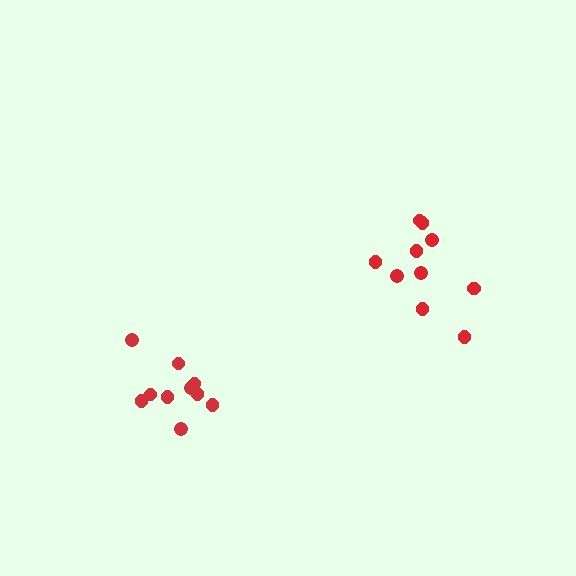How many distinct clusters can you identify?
There are 2 distinct clusters.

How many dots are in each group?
Group 1: 10 dots, Group 2: 10 dots (20 total).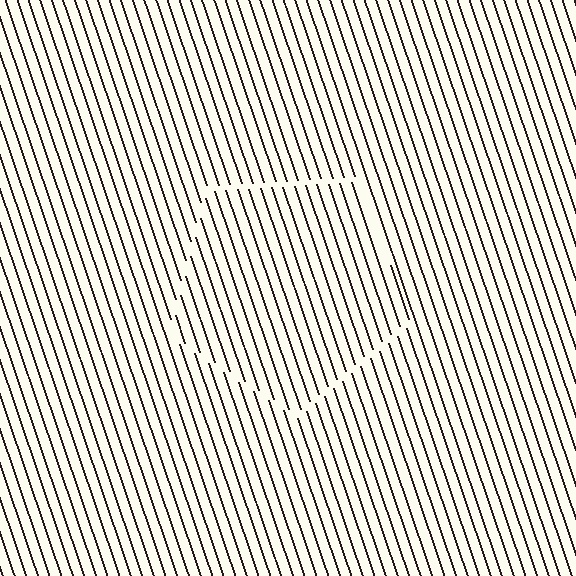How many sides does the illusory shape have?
5 sides — the line-ends trace a pentagon.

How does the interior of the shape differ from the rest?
The interior of the shape contains the same grating, shifted by half a period — the contour is defined by the phase discontinuity where line-ends from the inner and outer gratings abut.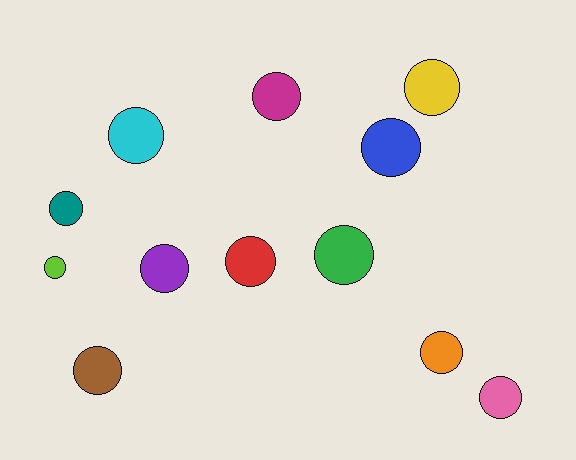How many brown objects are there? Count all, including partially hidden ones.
There is 1 brown object.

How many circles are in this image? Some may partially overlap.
There are 12 circles.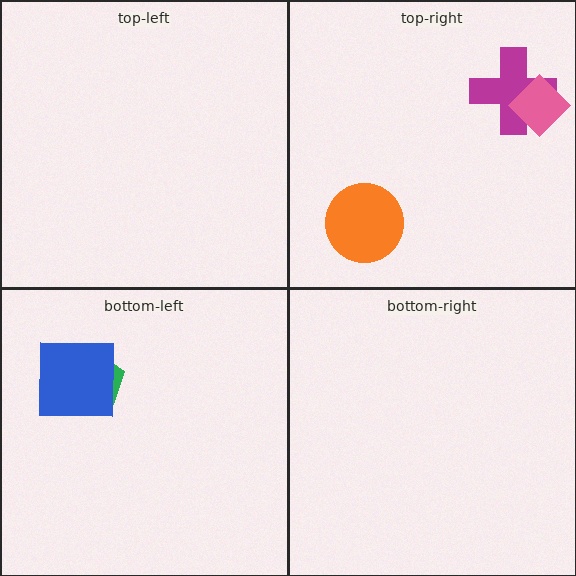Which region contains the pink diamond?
The top-right region.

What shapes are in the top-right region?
The magenta cross, the pink diamond, the orange circle.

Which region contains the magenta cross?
The top-right region.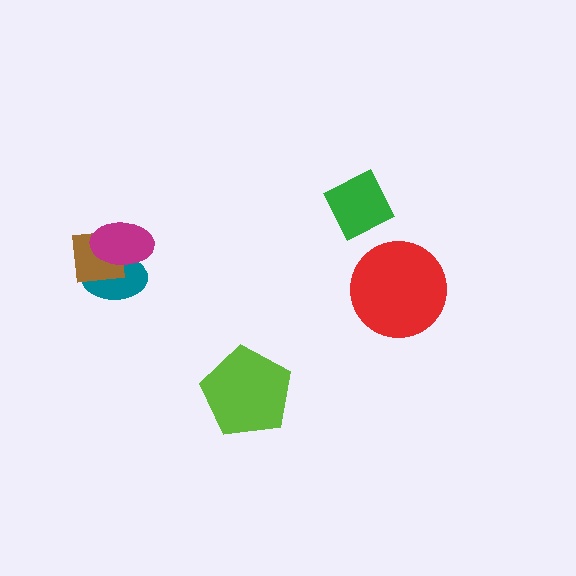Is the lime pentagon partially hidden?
No, no other shape covers it.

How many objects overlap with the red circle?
0 objects overlap with the red circle.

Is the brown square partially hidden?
Yes, it is partially covered by another shape.